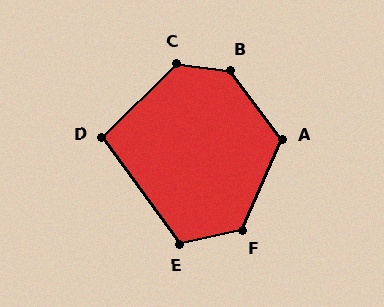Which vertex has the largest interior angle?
B, at approximately 135 degrees.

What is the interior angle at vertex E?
Approximately 113 degrees (obtuse).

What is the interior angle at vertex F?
Approximately 127 degrees (obtuse).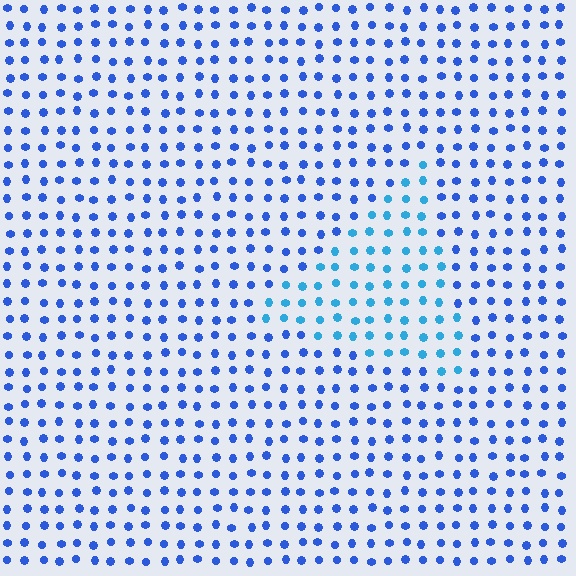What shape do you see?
I see a triangle.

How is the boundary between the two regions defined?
The boundary is defined purely by a slight shift in hue (about 27 degrees). Spacing, size, and orientation are identical on both sides.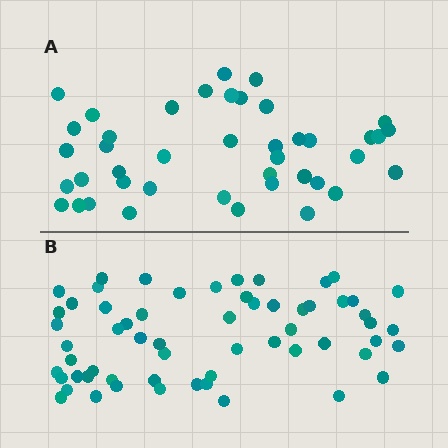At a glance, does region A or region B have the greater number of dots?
Region B (the bottom region) has more dots.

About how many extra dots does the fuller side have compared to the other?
Region B has approximately 20 more dots than region A.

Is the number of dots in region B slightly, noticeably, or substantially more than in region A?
Region B has noticeably more, but not dramatically so. The ratio is roughly 1.4 to 1.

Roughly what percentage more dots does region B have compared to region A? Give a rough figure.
About 45% more.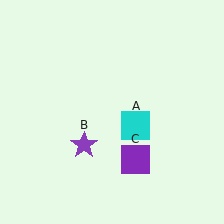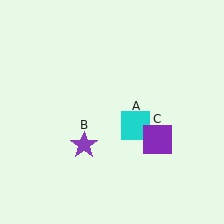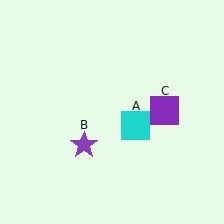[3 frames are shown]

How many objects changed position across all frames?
1 object changed position: purple square (object C).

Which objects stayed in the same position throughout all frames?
Cyan square (object A) and purple star (object B) remained stationary.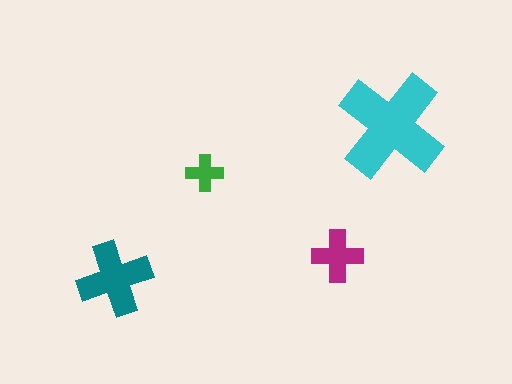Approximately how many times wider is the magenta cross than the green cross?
About 1.5 times wider.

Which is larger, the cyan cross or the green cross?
The cyan one.